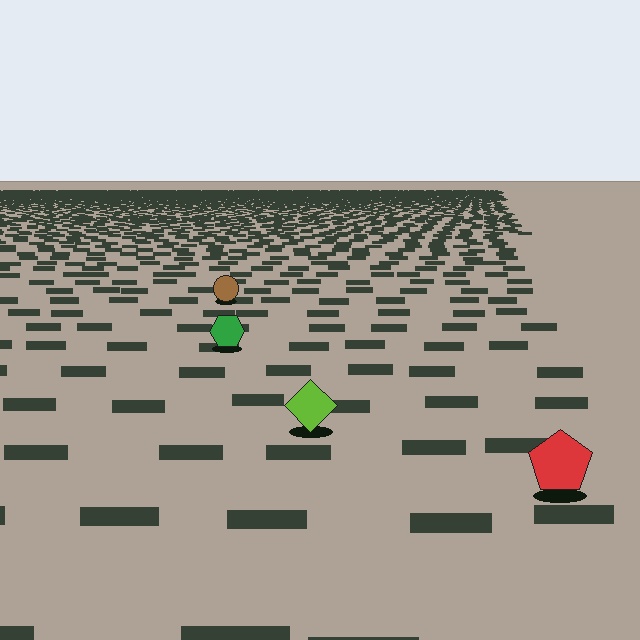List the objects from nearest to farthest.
From nearest to farthest: the red pentagon, the lime diamond, the green hexagon, the brown circle.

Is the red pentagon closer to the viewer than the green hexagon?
Yes. The red pentagon is closer — you can tell from the texture gradient: the ground texture is coarser near it.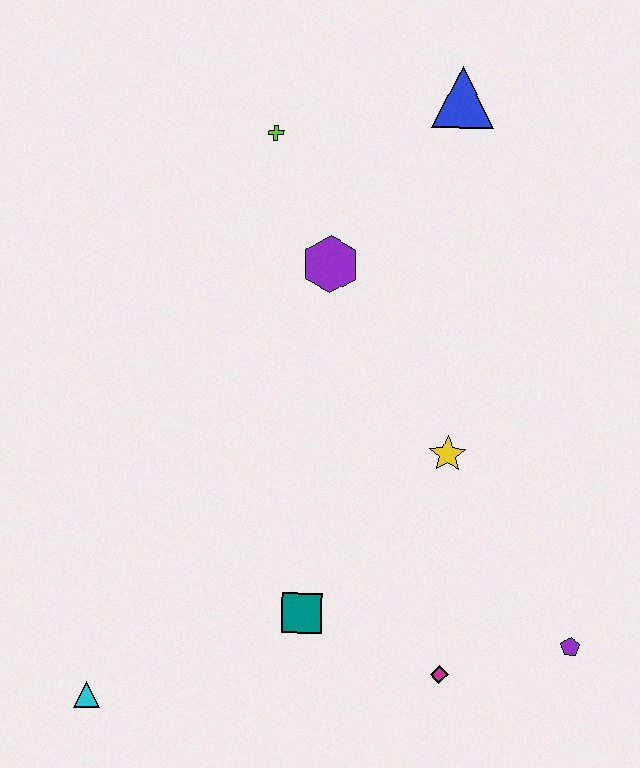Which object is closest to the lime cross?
The purple hexagon is closest to the lime cross.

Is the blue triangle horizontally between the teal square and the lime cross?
No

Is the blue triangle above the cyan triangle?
Yes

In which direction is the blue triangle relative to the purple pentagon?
The blue triangle is above the purple pentagon.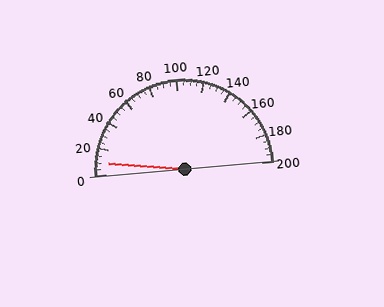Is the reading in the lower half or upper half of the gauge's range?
The reading is in the lower half of the range (0 to 200).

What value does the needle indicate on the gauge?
The needle indicates approximately 10.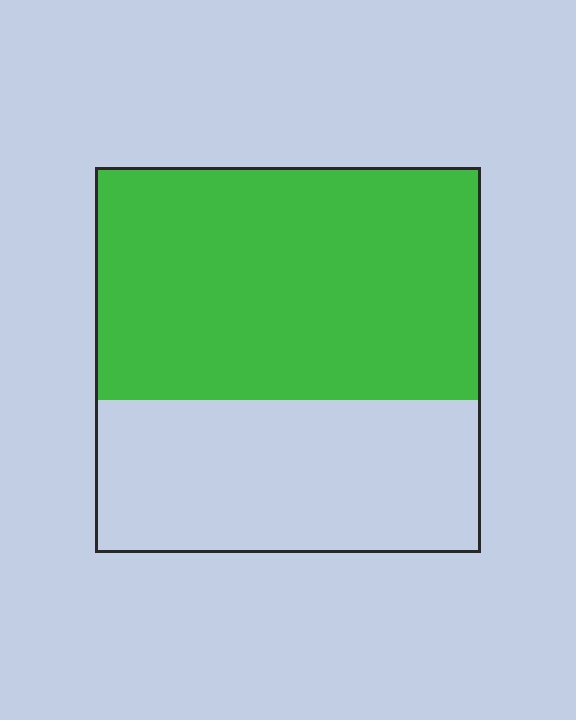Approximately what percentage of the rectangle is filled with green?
Approximately 60%.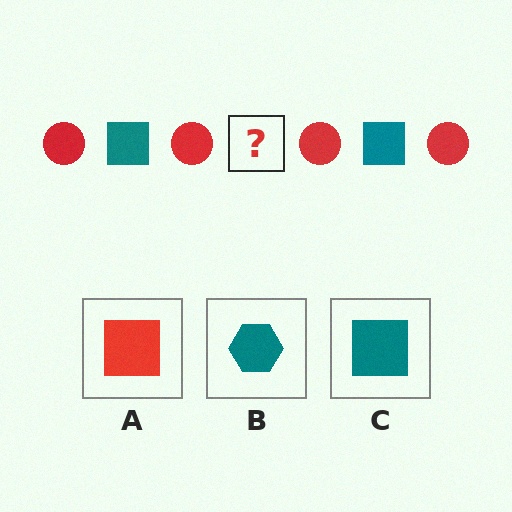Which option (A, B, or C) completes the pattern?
C.